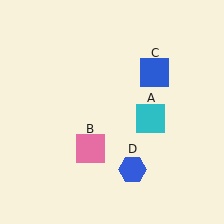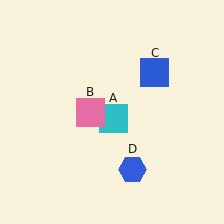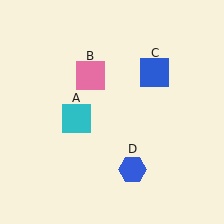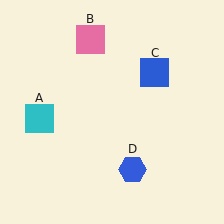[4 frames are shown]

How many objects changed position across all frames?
2 objects changed position: cyan square (object A), pink square (object B).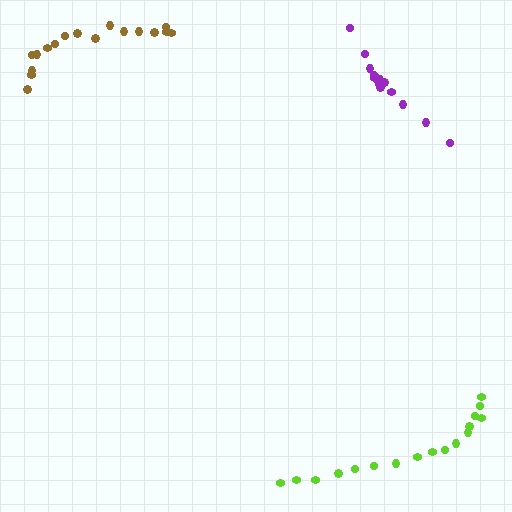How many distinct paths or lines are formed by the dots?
There are 3 distinct paths.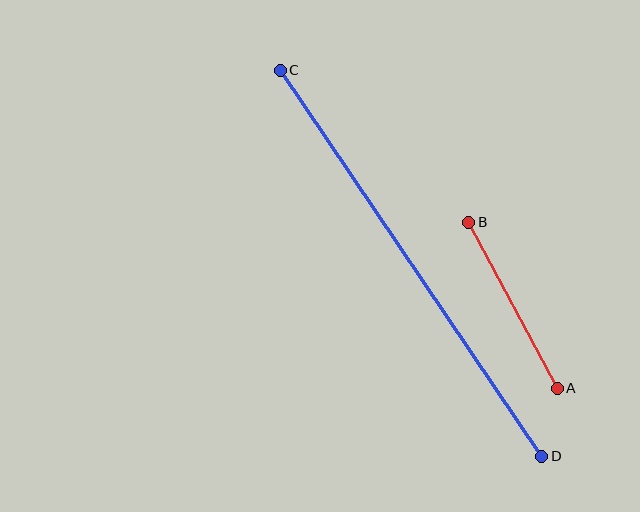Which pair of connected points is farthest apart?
Points C and D are farthest apart.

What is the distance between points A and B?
The distance is approximately 188 pixels.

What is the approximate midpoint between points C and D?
The midpoint is at approximately (411, 263) pixels.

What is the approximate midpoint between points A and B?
The midpoint is at approximately (513, 305) pixels.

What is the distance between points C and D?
The distance is approximately 466 pixels.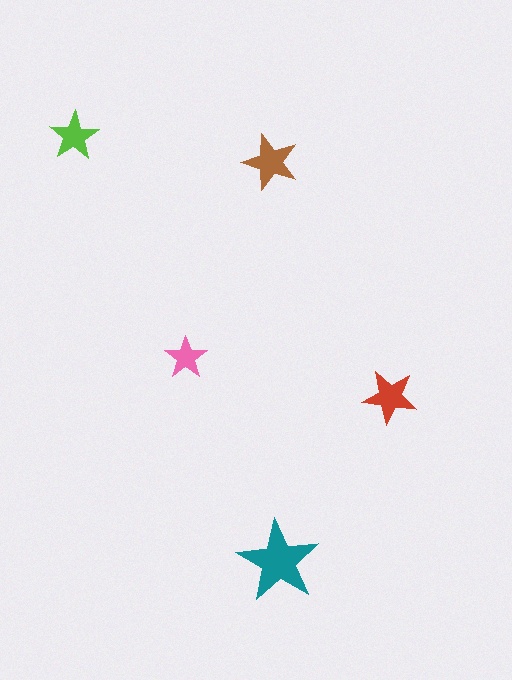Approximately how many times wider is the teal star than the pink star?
About 2 times wider.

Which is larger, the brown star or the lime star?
The brown one.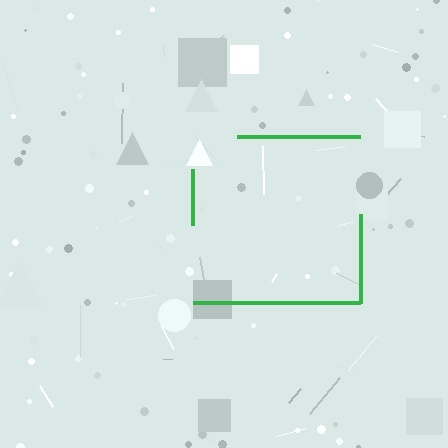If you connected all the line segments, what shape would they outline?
They would outline a square.